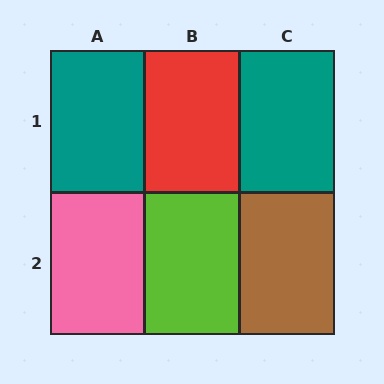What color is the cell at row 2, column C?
Brown.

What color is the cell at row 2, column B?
Lime.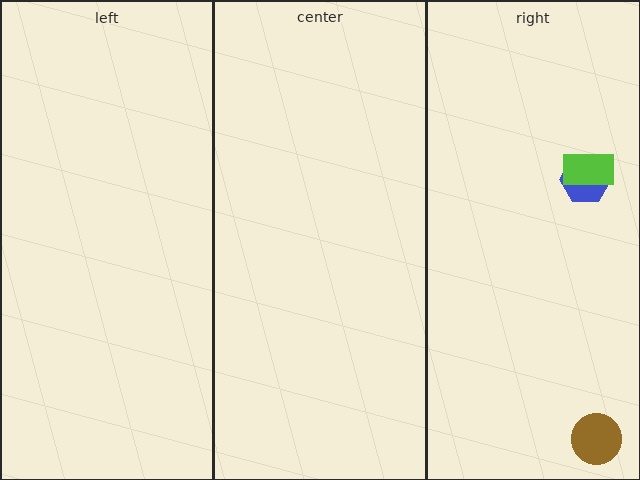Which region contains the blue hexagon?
The right region.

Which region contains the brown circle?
The right region.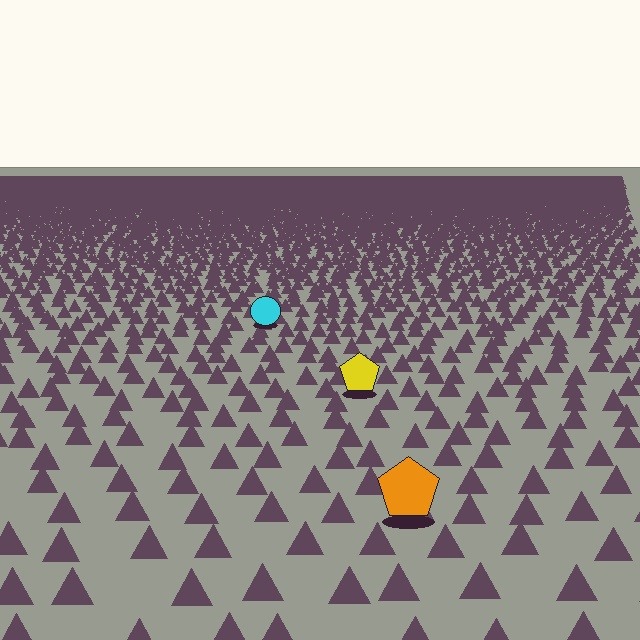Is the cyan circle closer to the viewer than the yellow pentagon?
No. The yellow pentagon is closer — you can tell from the texture gradient: the ground texture is coarser near it.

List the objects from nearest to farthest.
From nearest to farthest: the orange pentagon, the yellow pentagon, the cyan circle.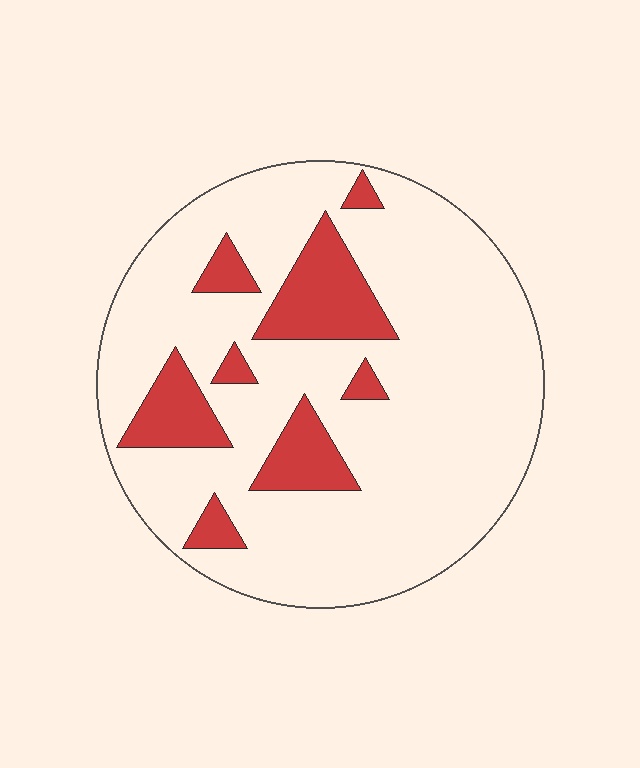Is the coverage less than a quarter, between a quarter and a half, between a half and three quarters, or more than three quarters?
Less than a quarter.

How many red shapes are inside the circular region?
8.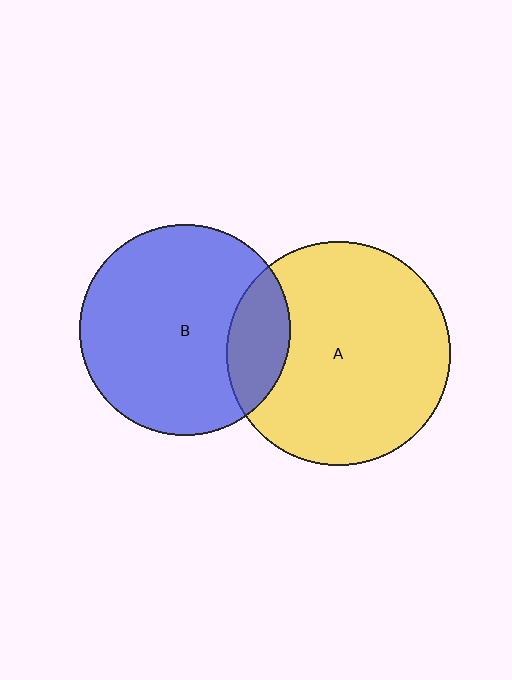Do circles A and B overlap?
Yes.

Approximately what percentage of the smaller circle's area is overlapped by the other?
Approximately 20%.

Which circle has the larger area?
Circle A (yellow).